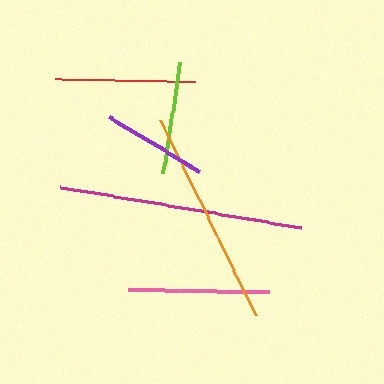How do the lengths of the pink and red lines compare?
The pink and red lines are approximately the same length.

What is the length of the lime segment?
The lime segment is approximately 113 pixels long.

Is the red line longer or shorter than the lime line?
The red line is longer than the lime line.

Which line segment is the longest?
The magenta line is the longest at approximately 245 pixels.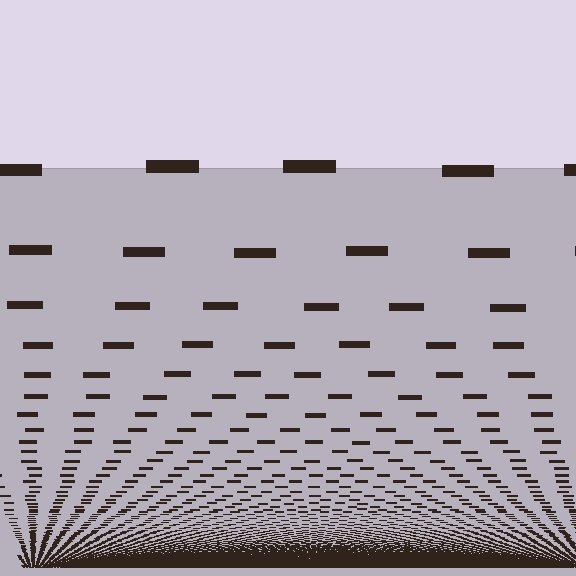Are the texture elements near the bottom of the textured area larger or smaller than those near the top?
Smaller. The gradient is inverted — elements near the bottom are smaller and denser.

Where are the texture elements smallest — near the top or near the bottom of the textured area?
Near the bottom.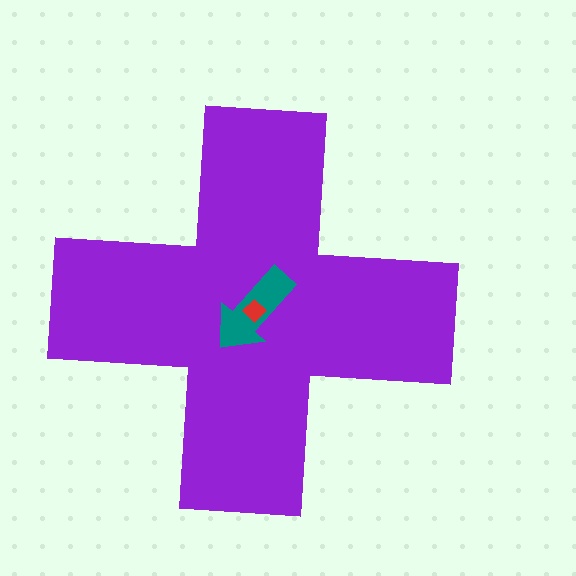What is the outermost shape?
The purple cross.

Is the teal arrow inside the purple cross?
Yes.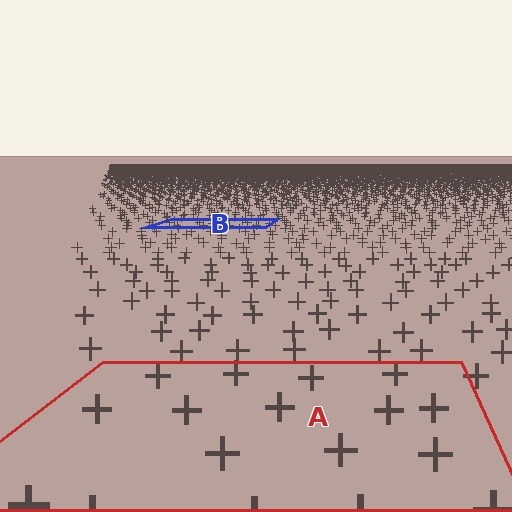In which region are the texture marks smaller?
The texture marks are smaller in region B, because it is farther away.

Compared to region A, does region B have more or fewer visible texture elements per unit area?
Region B has more texture elements per unit area — they are packed more densely because it is farther away.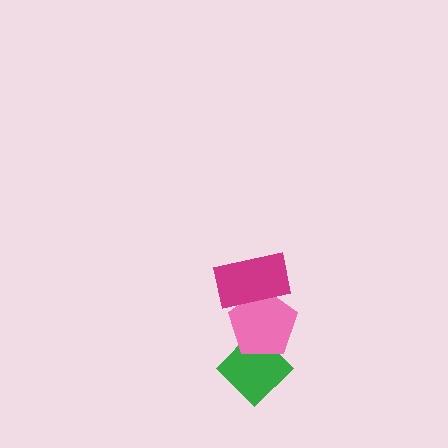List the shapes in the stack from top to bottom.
From top to bottom: the magenta rectangle, the pink pentagon, the green diamond.